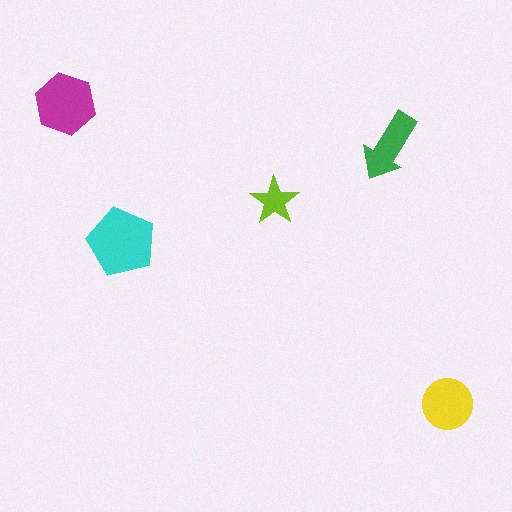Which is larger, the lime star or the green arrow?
The green arrow.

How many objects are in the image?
There are 5 objects in the image.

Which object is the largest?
The cyan pentagon.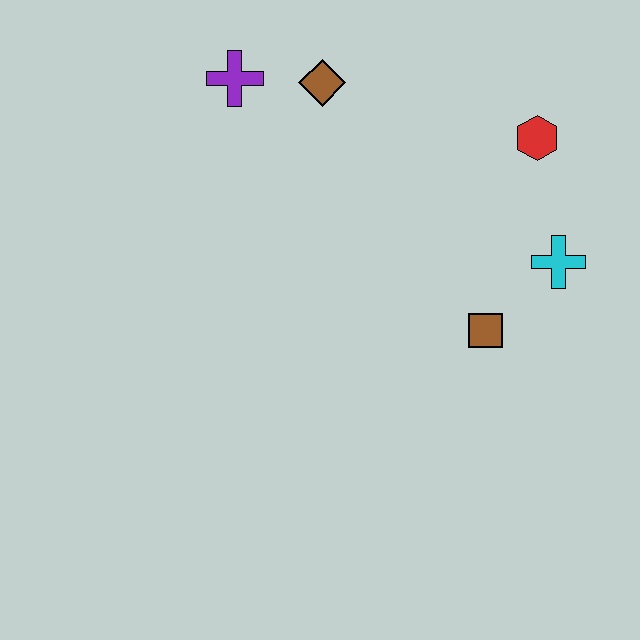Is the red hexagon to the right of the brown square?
Yes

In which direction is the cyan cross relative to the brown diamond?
The cyan cross is to the right of the brown diamond.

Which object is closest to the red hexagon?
The cyan cross is closest to the red hexagon.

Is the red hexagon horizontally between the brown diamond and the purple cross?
No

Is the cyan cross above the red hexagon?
No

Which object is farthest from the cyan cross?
The purple cross is farthest from the cyan cross.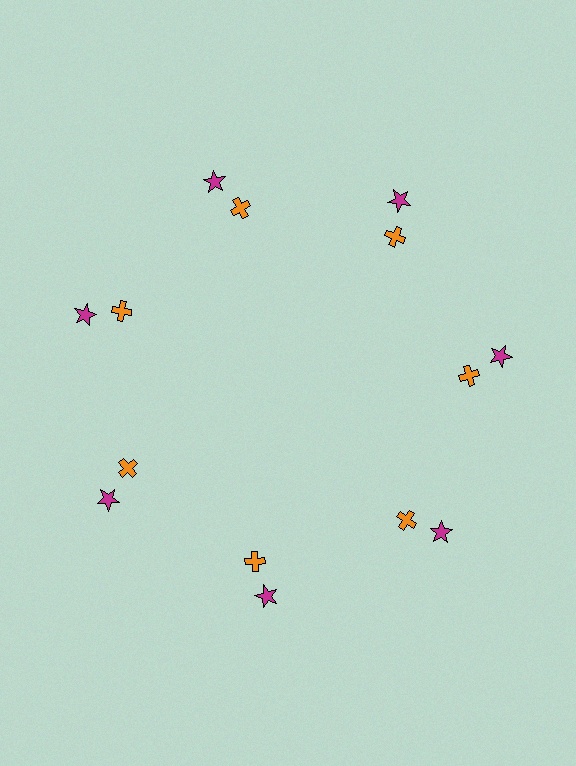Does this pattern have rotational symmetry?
Yes, this pattern has 7-fold rotational symmetry. It looks the same after rotating 51 degrees around the center.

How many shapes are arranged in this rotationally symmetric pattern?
There are 14 shapes, arranged in 7 groups of 2.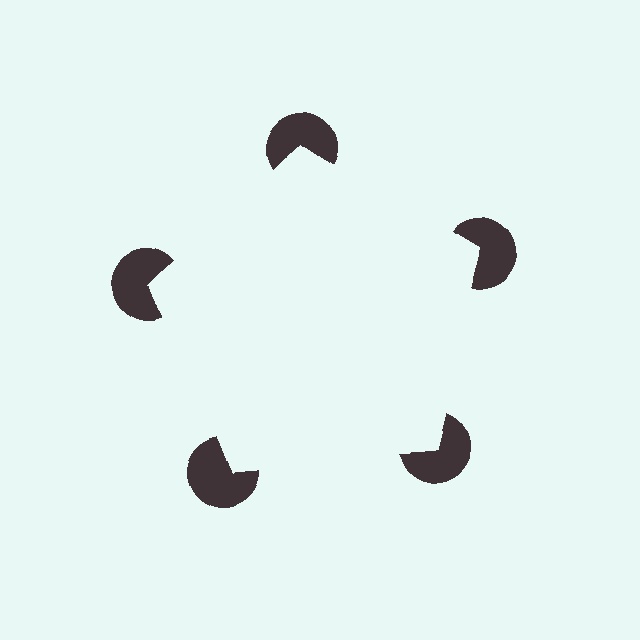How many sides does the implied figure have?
5 sides.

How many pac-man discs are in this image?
There are 5 — one at each vertex of the illusory pentagon.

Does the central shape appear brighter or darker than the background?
It typically appears slightly brighter than the background, even though no actual brightness change is drawn.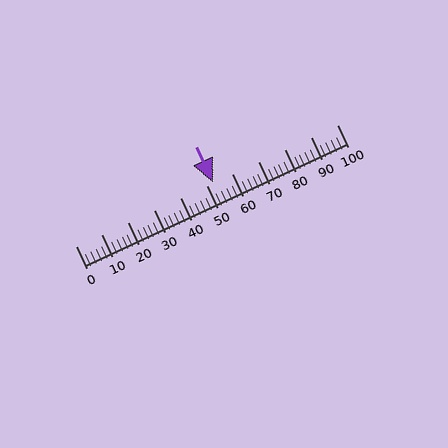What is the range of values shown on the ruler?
The ruler shows values from 0 to 100.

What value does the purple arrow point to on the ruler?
The purple arrow points to approximately 53.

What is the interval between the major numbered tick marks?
The major tick marks are spaced 10 units apart.